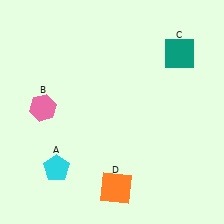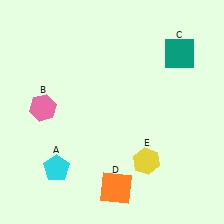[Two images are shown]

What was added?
A yellow hexagon (E) was added in Image 2.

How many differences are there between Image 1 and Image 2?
There is 1 difference between the two images.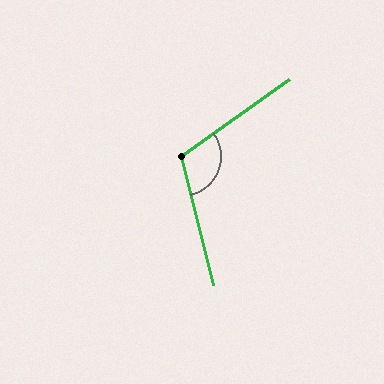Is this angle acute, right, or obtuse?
It is obtuse.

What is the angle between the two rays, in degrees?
Approximately 111 degrees.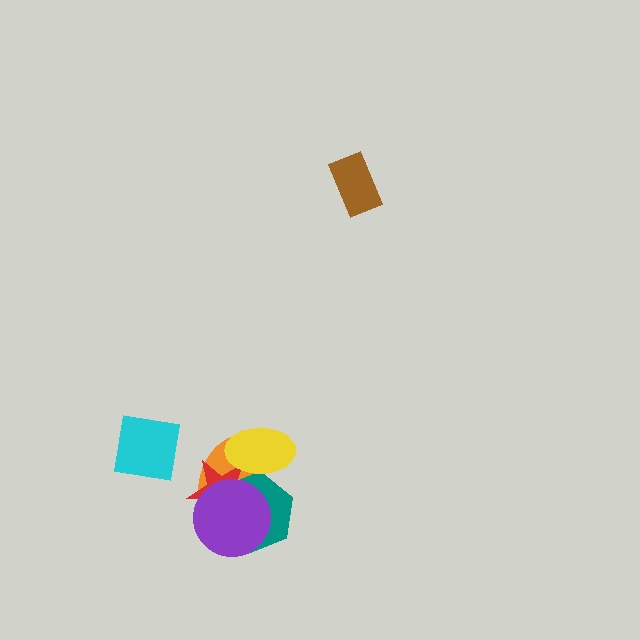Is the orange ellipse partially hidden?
Yes, it is partially covered by another shape.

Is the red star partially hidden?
Yes, it is partially covered by another shape.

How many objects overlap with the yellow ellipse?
3 objects overlap with the yellow ellipse.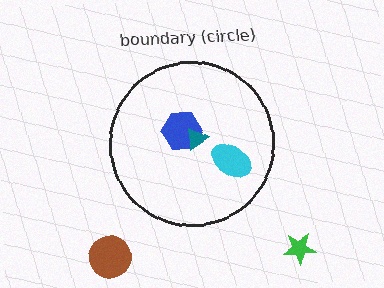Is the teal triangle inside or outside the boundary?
Inside.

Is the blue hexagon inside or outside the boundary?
Inside.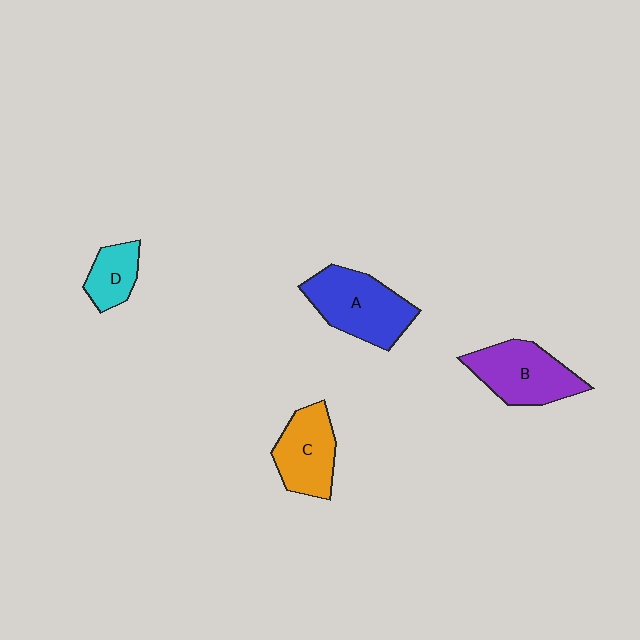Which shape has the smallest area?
Shape D (cyan).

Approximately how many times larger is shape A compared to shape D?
Approximately 2.1 times.